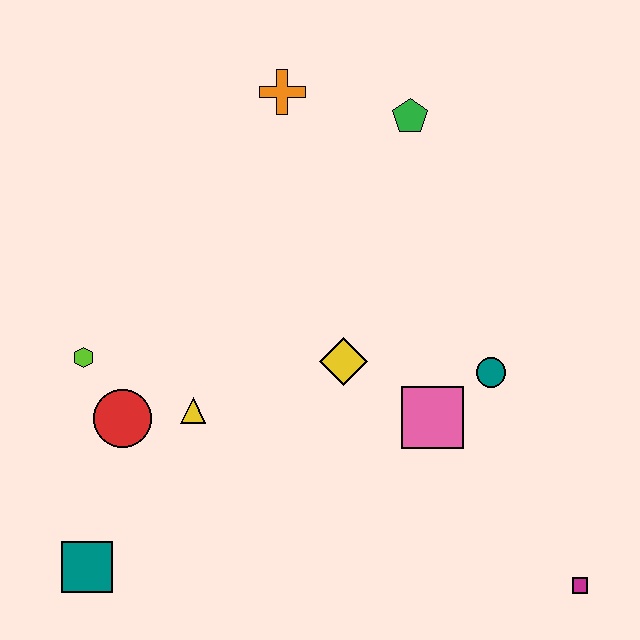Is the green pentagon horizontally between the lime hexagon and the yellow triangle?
No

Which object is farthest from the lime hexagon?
The magenta square is farthest from the lime hexagon.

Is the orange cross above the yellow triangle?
Yes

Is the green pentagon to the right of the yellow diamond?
Yes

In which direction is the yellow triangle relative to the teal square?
The yellow triangle is above the teal square.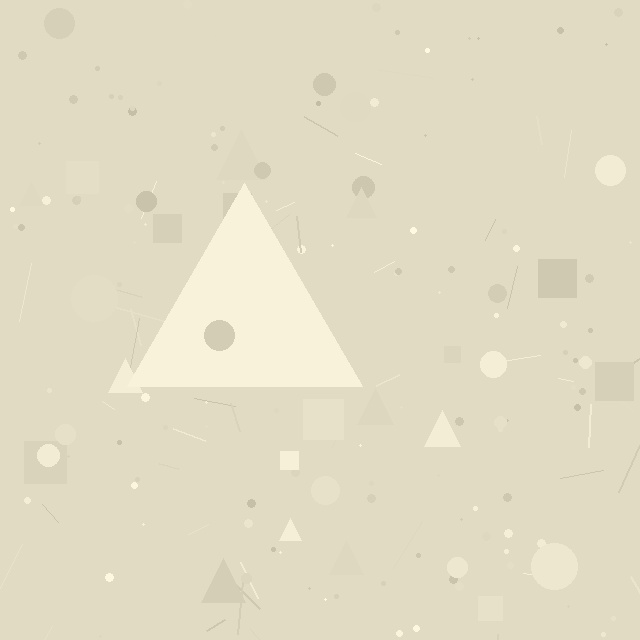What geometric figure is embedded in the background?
A triangle is embedded in the background.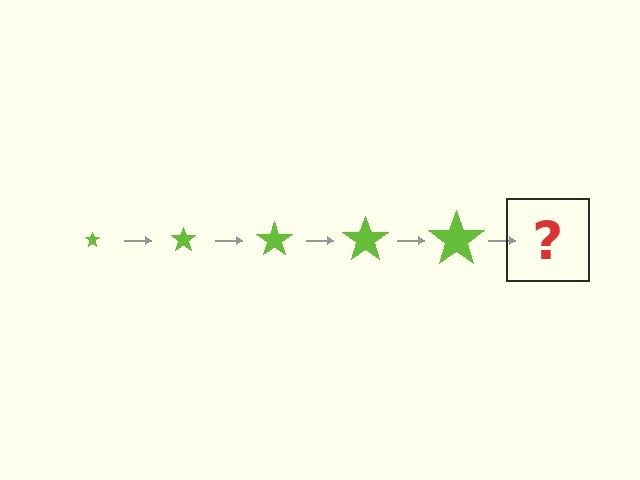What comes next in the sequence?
The next element should be a lime star, larger than the previous one.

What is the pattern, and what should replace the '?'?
The pattern is that the star gets progressively larger each step. The '?' should be a lime star, larger than the previous one.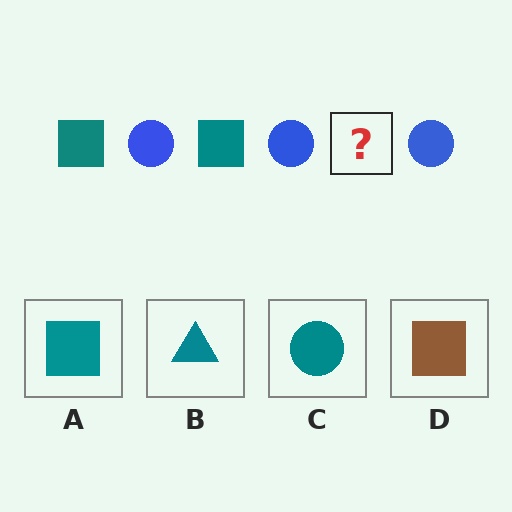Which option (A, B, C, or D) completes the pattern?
A.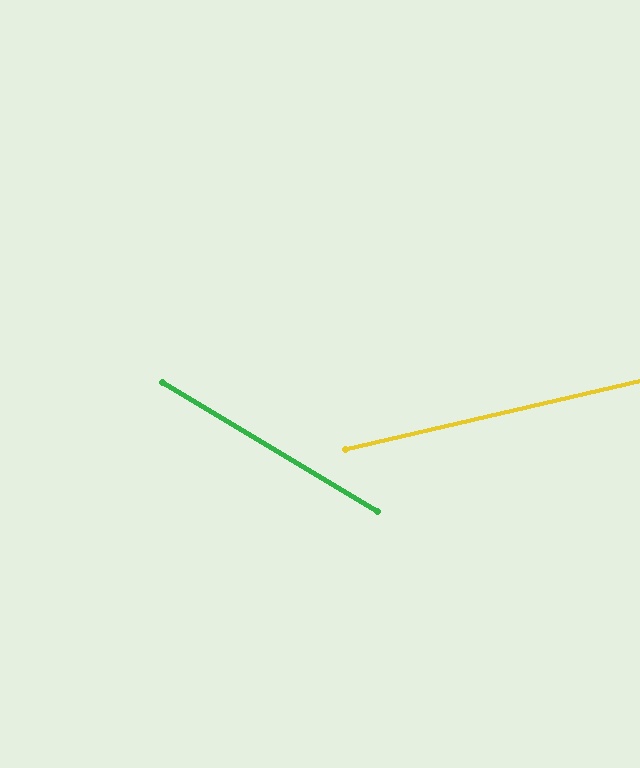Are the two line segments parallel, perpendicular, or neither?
Neither parallel nor perpendicular — they differ by about 44°.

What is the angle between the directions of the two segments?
Approximately 44 degrees.